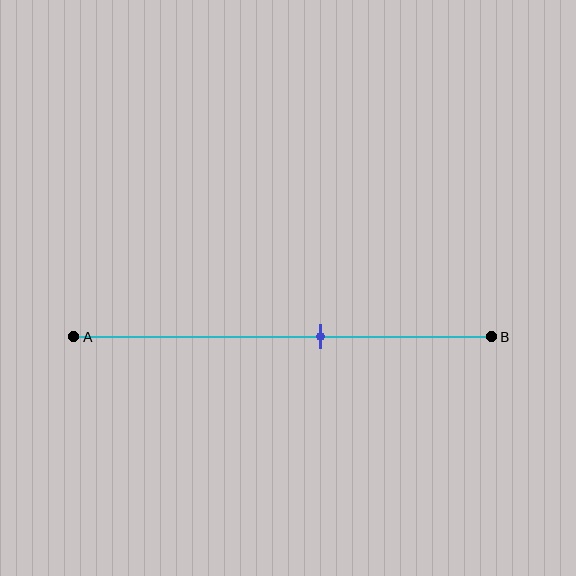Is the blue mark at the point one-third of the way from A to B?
No, the mark is at about 60% from A, not at the 33% one-third point.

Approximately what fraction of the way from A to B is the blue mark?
The blue mark is approximately 60% of the way from A to B.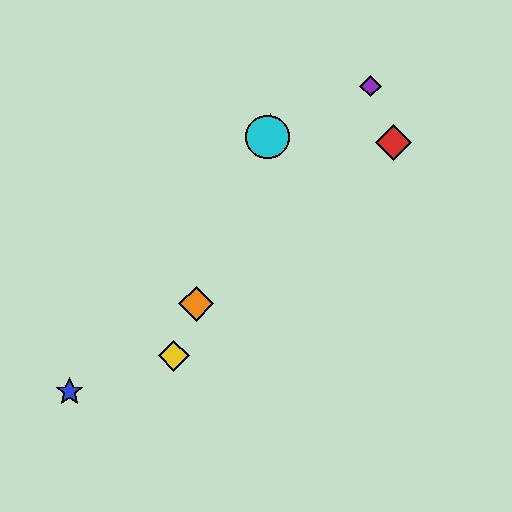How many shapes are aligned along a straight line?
4 shapes (the green star, the yellow diamond, the orange diamond, the cyan circle) are aligned along a straight line.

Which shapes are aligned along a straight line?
The green star, the yellow diamond, the orange diamond, the cyan circle are aligned along a straight line.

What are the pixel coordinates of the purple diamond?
The purple diamond is at (371, 86).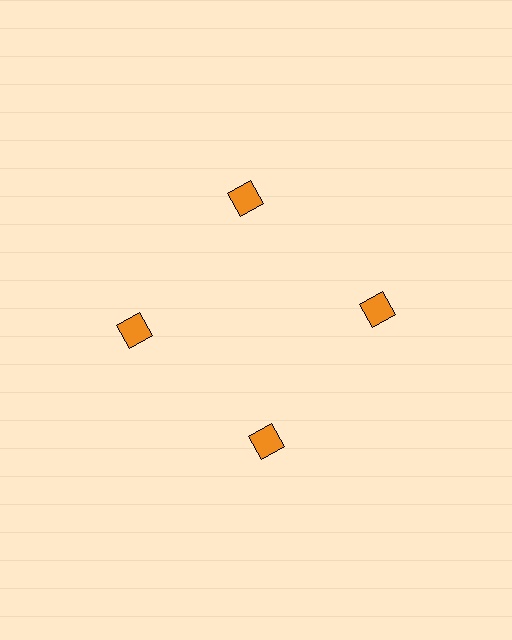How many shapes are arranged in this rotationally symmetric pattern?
There are 4 shapes, arranged in 4 groups of 1.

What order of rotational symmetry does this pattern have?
This pattern has 4-fold rotational symmetry.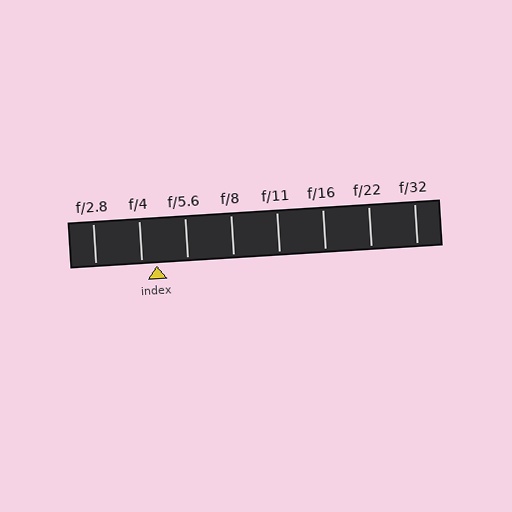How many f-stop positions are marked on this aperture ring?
There are 8 f-stop positions marked.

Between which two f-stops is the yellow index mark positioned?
The index mark is between f/4 and f/5.6.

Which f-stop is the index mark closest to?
The index mark is closest to f/4.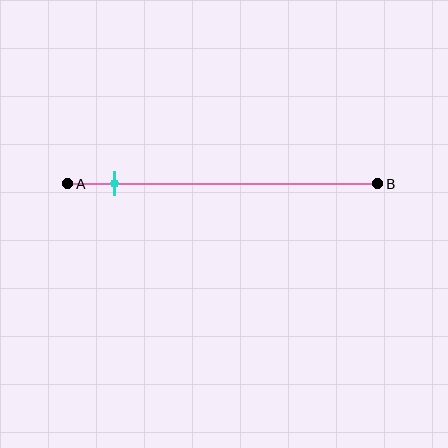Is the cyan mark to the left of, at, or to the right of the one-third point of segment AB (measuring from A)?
The cyan mark is to the left of the one-third point of segment AB.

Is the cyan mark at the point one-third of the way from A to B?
No, the mark is at about 15% from A, not at the 33% one-third point.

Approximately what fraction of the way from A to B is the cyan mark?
The cyan mark is approximately 15% of the way from A to B.